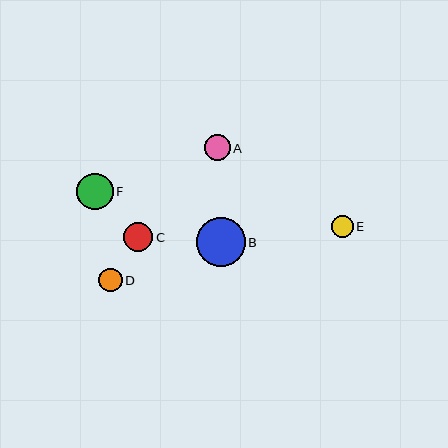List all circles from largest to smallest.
From largest to smallest: B, F, C, A, D, E.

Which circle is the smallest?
Circle E is the smallest with a size of approximately 22 pixels.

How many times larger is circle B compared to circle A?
Circle B is approximately 1.9 times the size of circle A.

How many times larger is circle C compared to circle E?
Circle C is approximately 1.3 times the size of circle E.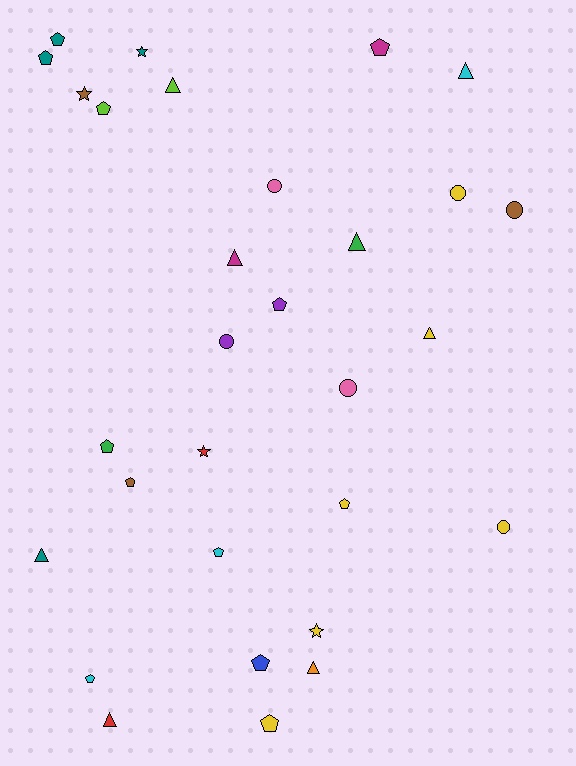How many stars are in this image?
There are 4 stars.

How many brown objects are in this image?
There are 3 brown objects.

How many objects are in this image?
There are 30 objects.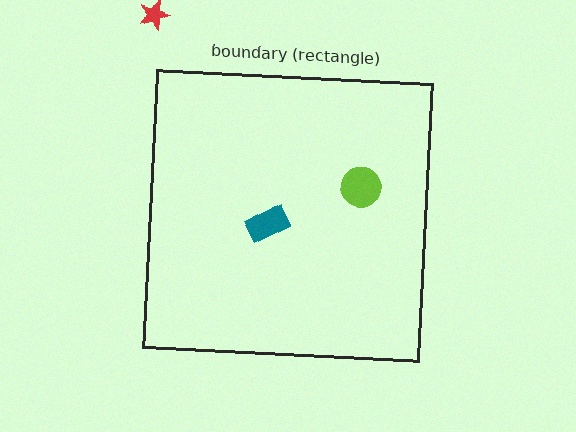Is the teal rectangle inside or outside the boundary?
Inside.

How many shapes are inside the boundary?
2 inside, 1 outside.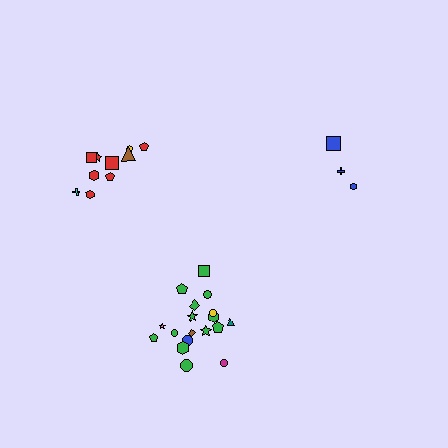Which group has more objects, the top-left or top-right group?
The top-left group.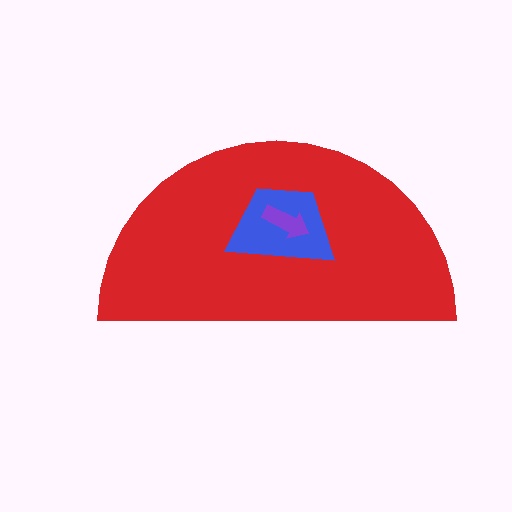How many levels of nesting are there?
3.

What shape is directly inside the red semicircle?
The blue trapezoid.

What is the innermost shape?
The purple arrow.